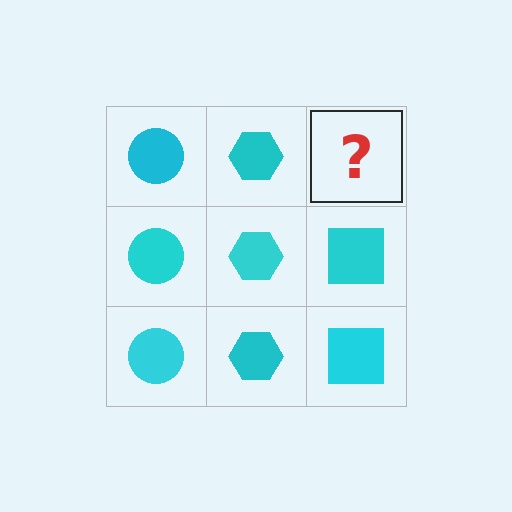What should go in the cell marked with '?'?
The missing cell should contain a cyan square.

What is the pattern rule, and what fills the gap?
The rule is that each column has a consistent shape. The gap should be filled with a cyan square.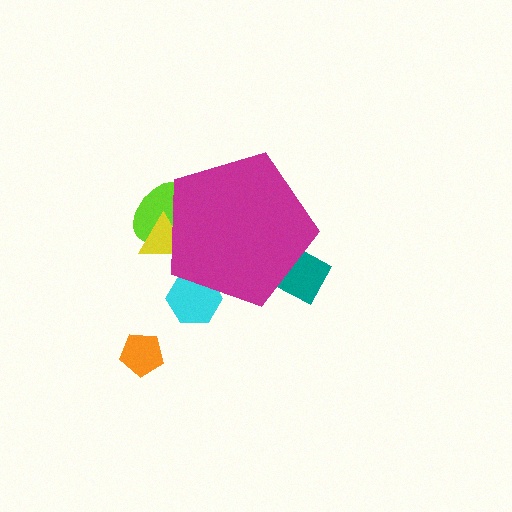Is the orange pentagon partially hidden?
No, the orange pentagon is fully visible.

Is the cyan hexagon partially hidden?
Yes, the cyan hexagon is partially hidden behind the magenta pentagon.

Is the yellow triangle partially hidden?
Yes, the yellow triangle is partially hidden behind the magenta pentagon.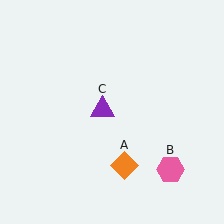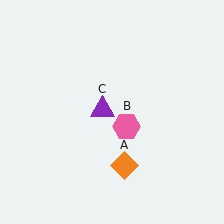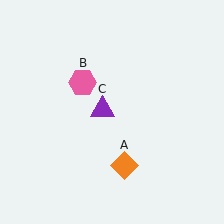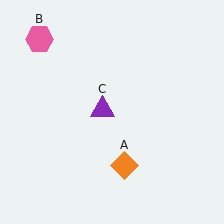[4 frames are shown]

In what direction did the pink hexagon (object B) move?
The pink hexagon (object B) moved up and to the left.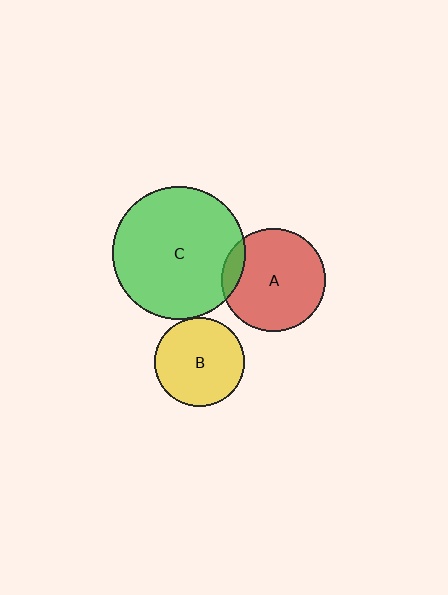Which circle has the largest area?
Circle C (green).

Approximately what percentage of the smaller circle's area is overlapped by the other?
Approximately 5%.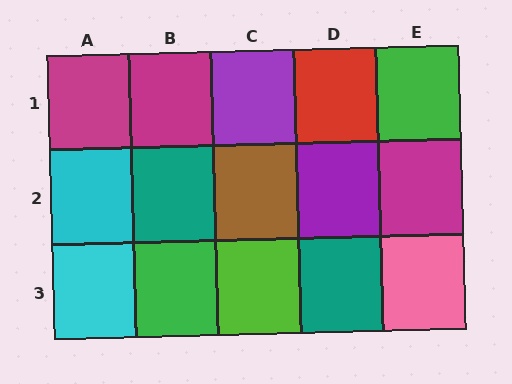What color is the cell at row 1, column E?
Green.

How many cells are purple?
2 cells are purple.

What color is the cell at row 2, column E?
Magenta.